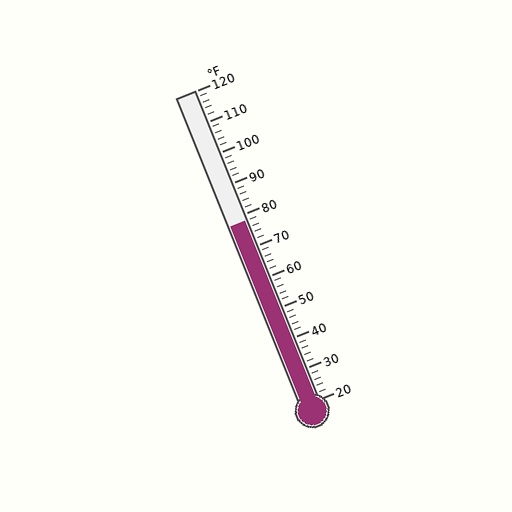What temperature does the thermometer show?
The thermometer shows approximately 78°F.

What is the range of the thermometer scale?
The thermometer scale ranges from 20°F to 120°F.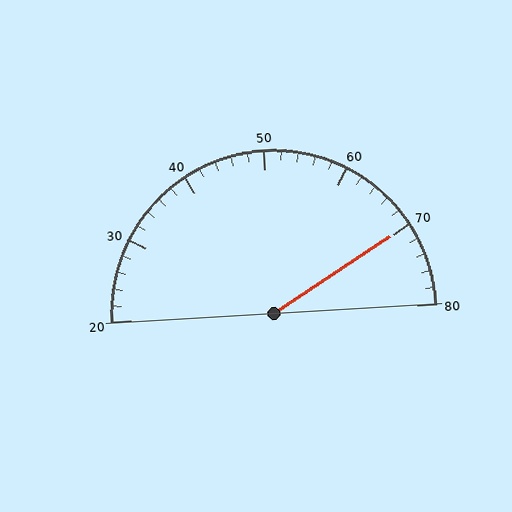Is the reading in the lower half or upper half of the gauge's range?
The reading is in the upper half of the range (20 to 80).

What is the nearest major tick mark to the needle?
The nearest major tick mark is 70.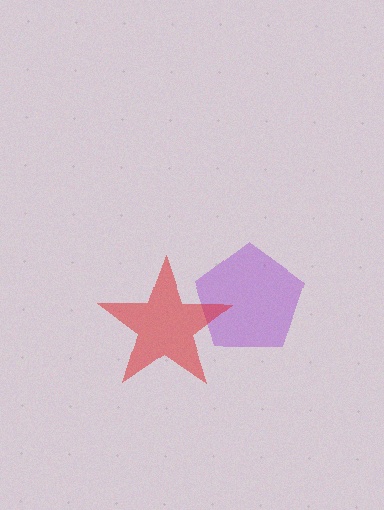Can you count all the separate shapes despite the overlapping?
Yes, there are 2 separate shapes.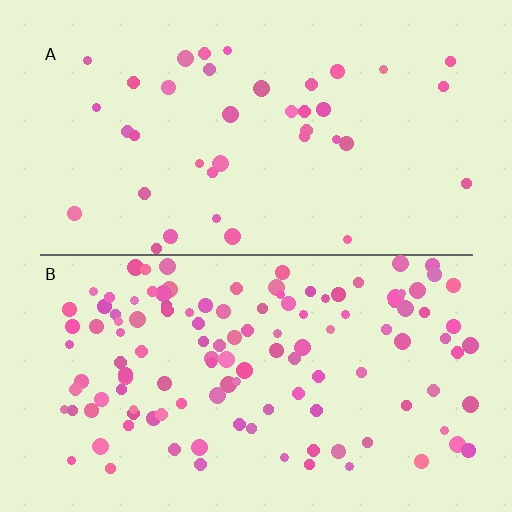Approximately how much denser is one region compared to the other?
Approximately 3.1× — region B over region A.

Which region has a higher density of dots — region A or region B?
B (the bottom).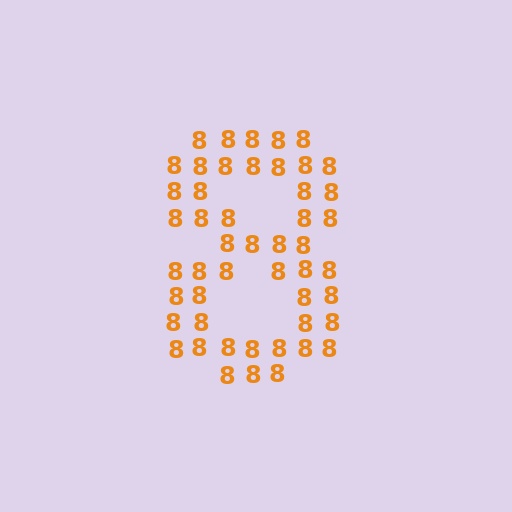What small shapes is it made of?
It is made of small digit 8's.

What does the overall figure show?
The overall figure shows the digit 8.